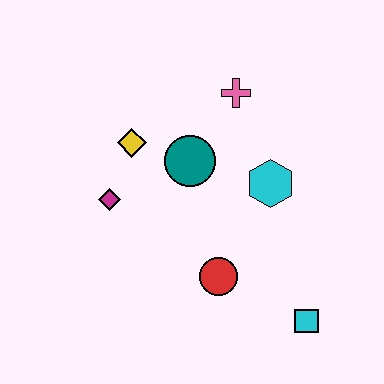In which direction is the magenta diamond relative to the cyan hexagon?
The magenta diamond is to the left of the cyan hexagon.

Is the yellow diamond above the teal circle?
Yes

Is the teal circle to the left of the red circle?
Yes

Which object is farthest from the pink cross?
The cyan square is farthest from the pink cross.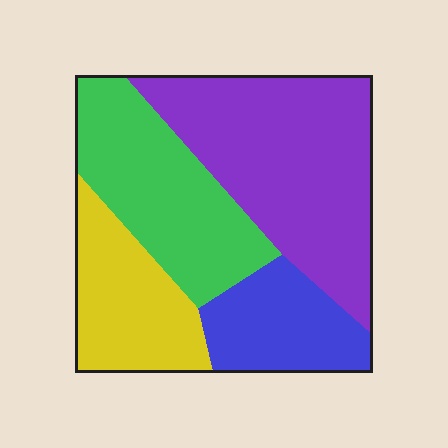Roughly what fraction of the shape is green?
Green takes up about one quarter (1/4) of the shape.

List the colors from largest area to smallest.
From largest to smallest: purple, green, yellow, blue.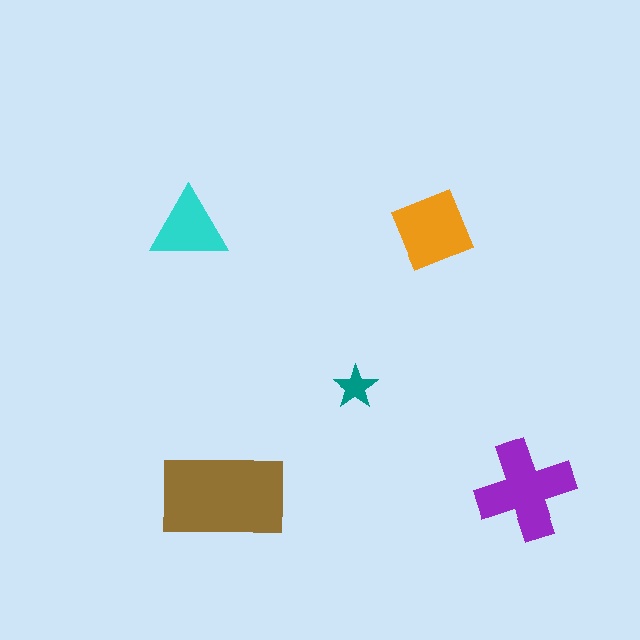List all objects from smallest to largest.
The teal star, the cyan triangle, the orange diamond, the purple cross, the brown rectangle.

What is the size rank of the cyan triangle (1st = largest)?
4th.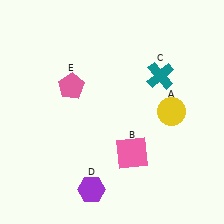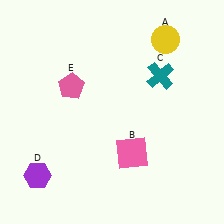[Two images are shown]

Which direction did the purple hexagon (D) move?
The purple hexagon (D) moved left.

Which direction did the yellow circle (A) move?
The yellow circle (A) moved up.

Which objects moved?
The objects that moved are: the yellow circle (A), the purple hexagon (D).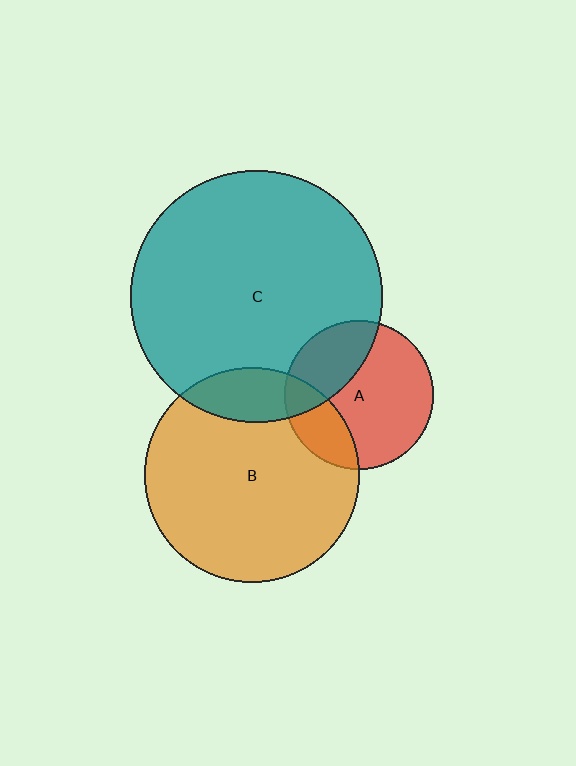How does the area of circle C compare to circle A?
Approximately 2.8 times.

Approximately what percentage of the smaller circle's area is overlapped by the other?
Approximately 25%.